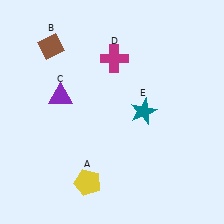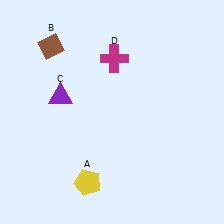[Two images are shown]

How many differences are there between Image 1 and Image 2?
There is 1 difference between the two images.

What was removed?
The teal star (E) was removed in Image 2.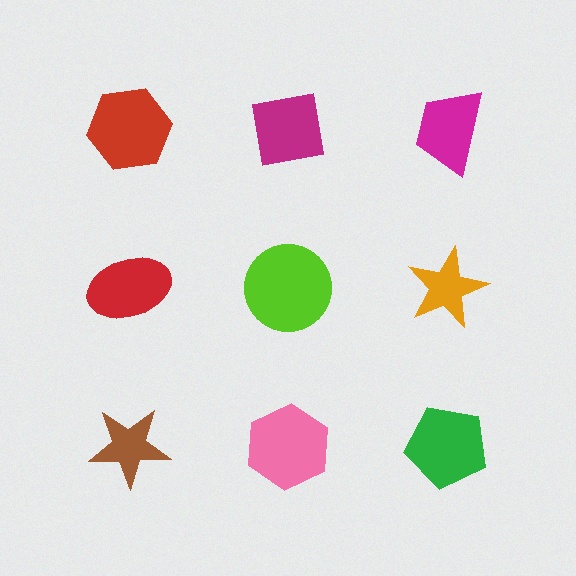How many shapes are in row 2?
3 shapes.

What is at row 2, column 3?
An orange star.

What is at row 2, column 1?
A red ellipse.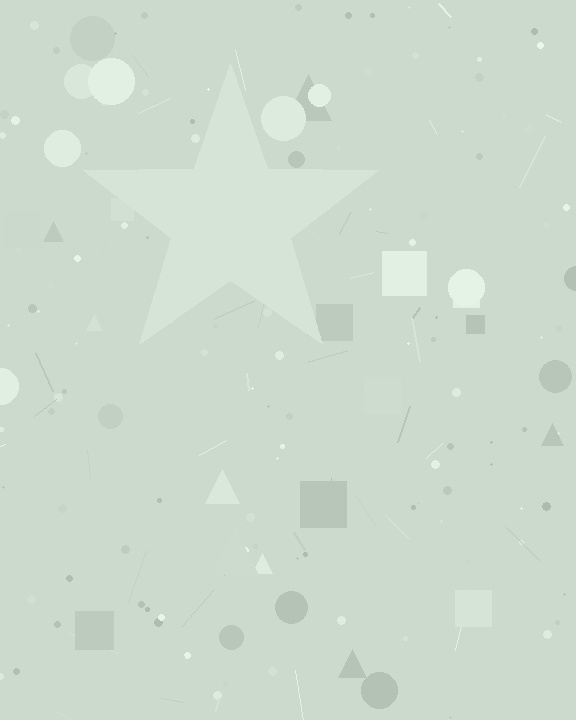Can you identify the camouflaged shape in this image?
The camouflaged shape is a star.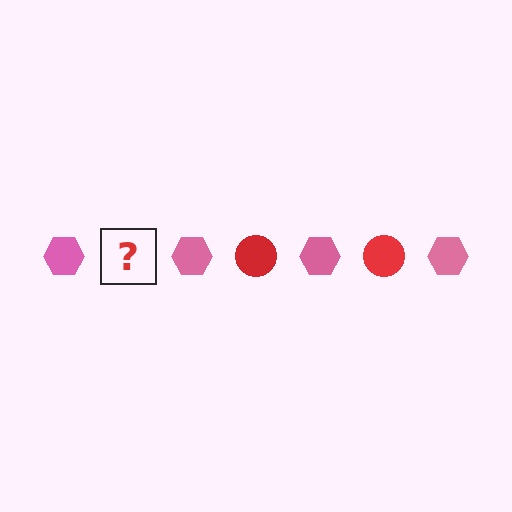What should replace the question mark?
The question mark should be replaced with a red circle.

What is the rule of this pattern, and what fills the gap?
The rule is that the pattern alternates between pink hexagon and red circle. The gap should be filled with a red circle.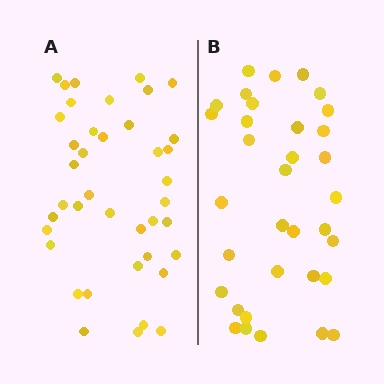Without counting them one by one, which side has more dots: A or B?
Region A (the left region) has more dots.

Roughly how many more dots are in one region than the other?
Region A has about 6 more dots than region B.